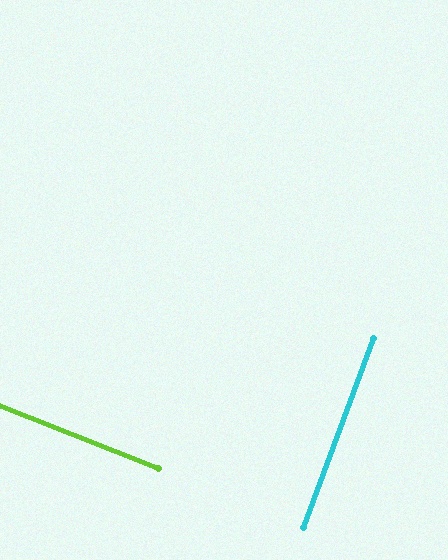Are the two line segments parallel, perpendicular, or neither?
Perpendicular — they meet at approximately 89°.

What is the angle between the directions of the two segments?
Approximately 89 degrees.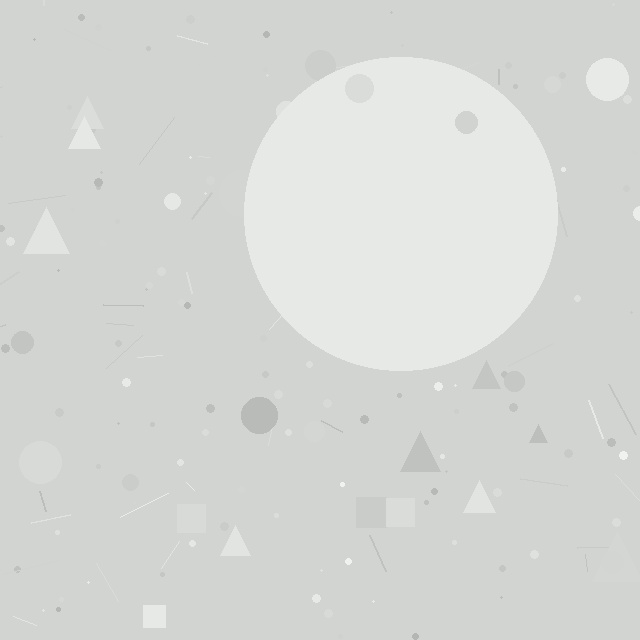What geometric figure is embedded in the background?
A circle is embedded in the background.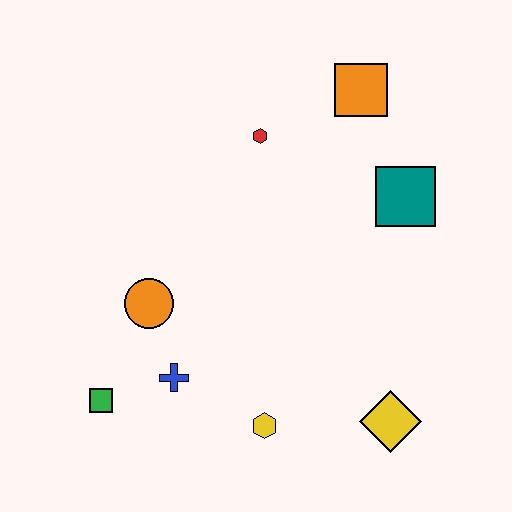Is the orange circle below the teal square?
Yes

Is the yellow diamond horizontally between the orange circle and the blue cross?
No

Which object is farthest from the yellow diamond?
The orange square is farthest from the yellow diamond.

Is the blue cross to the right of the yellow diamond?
No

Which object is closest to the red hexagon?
The orange square is closest to the red hexagon.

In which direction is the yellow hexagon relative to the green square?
The yellow hexagon is to the right of the green square.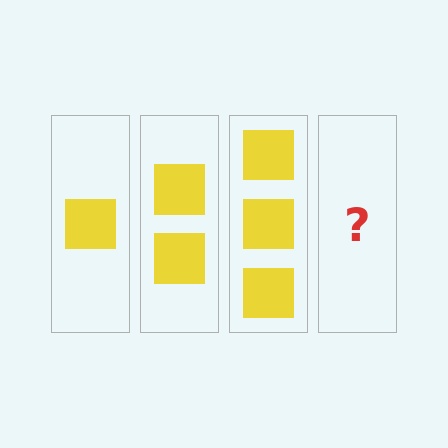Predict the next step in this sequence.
The next step is 4 squares.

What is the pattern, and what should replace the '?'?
The pattern is that each step adds one more square. The '?' should be 4 squares.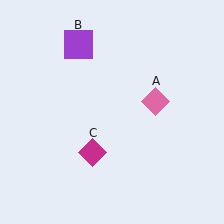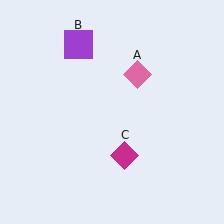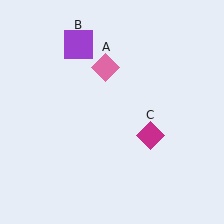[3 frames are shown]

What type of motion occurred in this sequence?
The pink diamond (object A), magenta diamond (object C) rotated counterclockwise around the center of the scene.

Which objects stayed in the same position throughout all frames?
Purple square (object B) remained stationary.